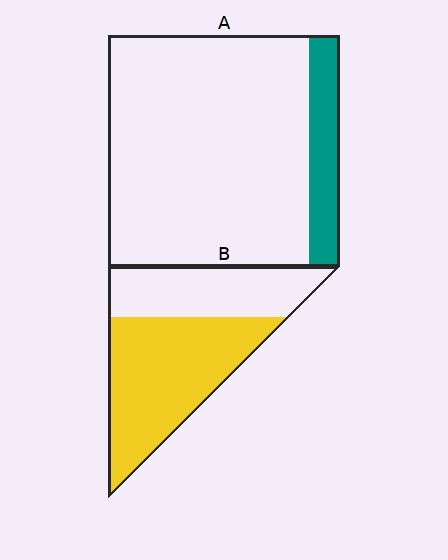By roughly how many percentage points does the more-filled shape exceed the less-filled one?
By roughly 50 percentage points (B over A).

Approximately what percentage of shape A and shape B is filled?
A is approximately 15% and B is approximately 60%.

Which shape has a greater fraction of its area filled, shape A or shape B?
Shape B.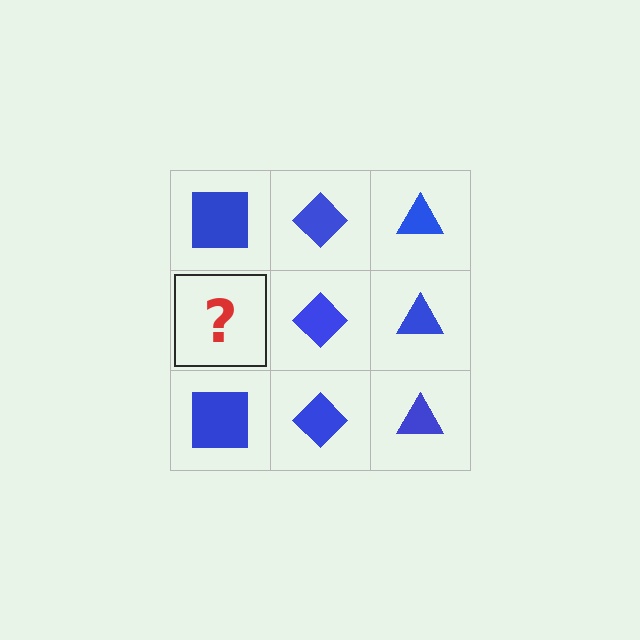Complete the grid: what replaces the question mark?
The question mark should be replaced with a blue square.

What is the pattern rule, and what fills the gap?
The rule is that each column has a consistent shape. The gap should be filled with a blue square.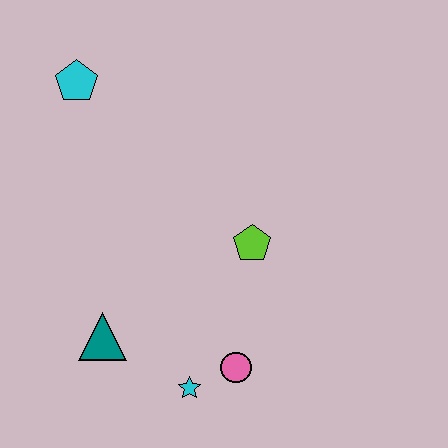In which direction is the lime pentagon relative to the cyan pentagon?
The lime pentagon is to the right of the cyan pentagon.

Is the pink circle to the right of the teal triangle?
Yes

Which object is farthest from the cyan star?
The cyan pentagon is farthest from the cyan star.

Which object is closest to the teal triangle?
The cyan star is closest to the teal triangle.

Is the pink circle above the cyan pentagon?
No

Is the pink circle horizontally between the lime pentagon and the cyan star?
Yes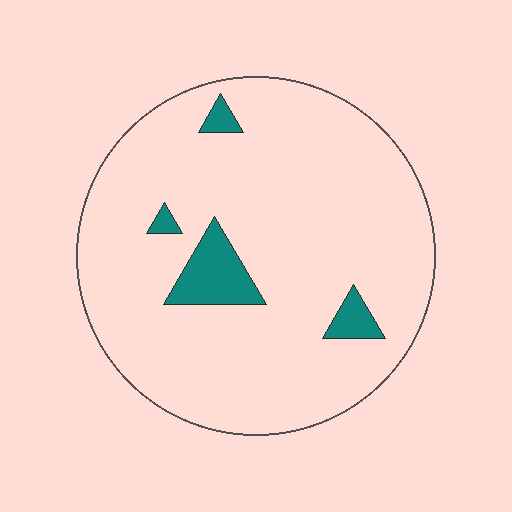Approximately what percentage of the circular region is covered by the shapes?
Approximately 10%.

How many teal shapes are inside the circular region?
4.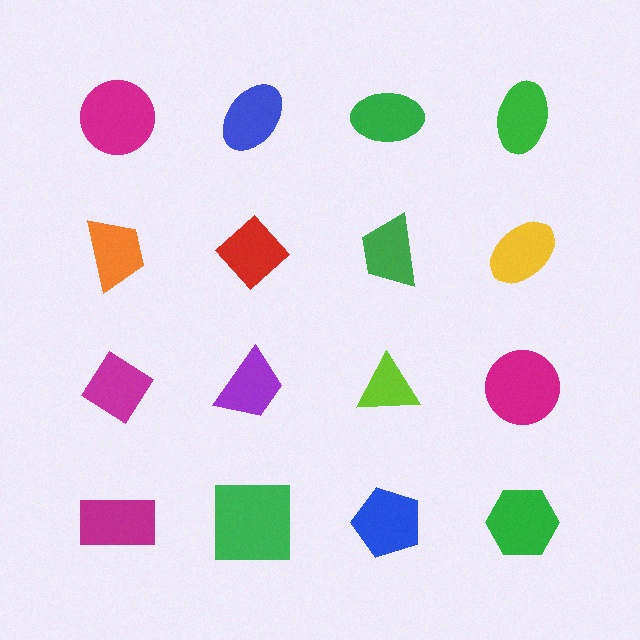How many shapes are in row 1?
4 shapes.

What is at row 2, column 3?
A green trapezoid.